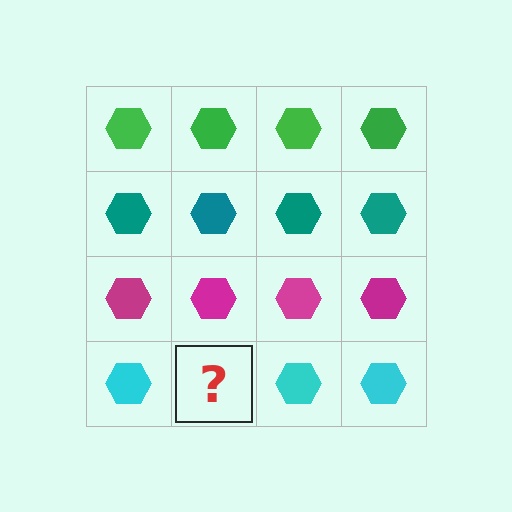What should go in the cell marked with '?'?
The missing cell should contain a cyan hexagon.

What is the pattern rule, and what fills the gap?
The rule is that each row has a consistent color. The gap should be filled with a cyan hexagon.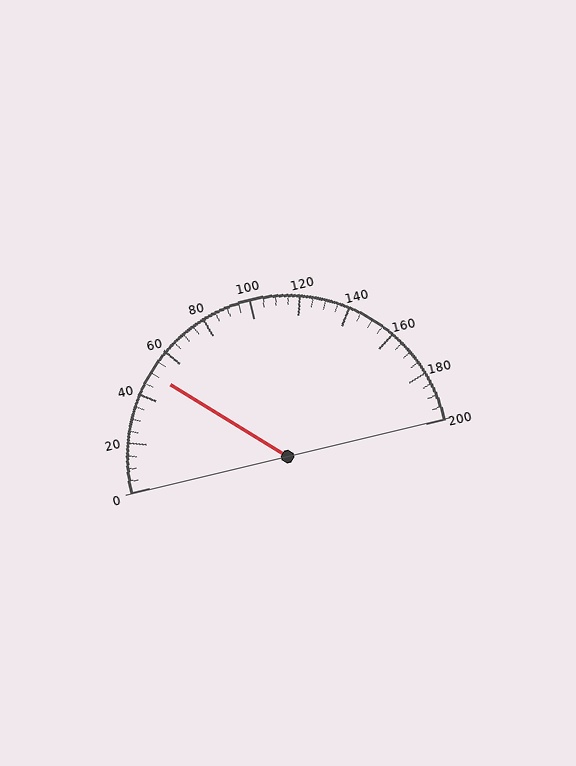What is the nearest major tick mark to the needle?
The nearest major tick mark is 40.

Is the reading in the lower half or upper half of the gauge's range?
The reading is in the lower half of the range (0 to 200).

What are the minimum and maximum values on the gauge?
The gauge ranges from 0 to 200.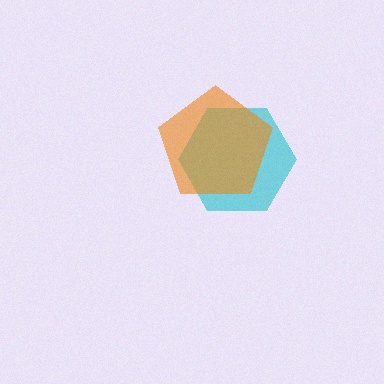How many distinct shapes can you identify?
There are 2 distinct shapes: a cyan hexagon, an orange pentagon.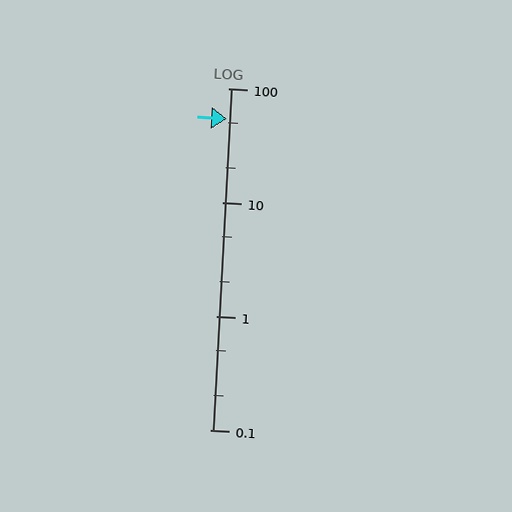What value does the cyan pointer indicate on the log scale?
The pointer indicates approximately 54.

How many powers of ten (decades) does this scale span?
The scale spans 3 decades, from 0.1 to 100.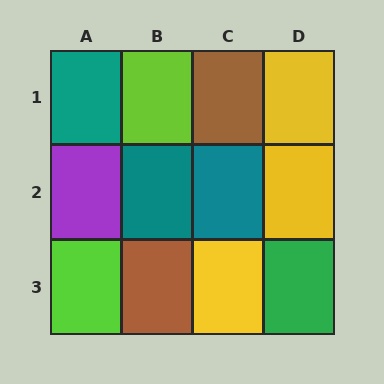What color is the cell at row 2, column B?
Teal.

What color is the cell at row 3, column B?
Brown.